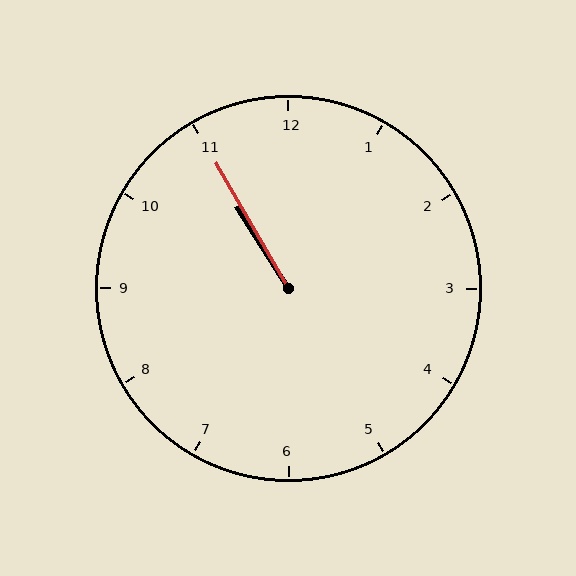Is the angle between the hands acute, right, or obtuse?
It is acute.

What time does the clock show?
10:55.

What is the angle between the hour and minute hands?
Approximately 2 degrees.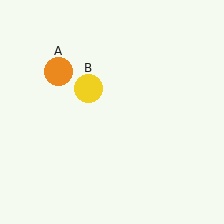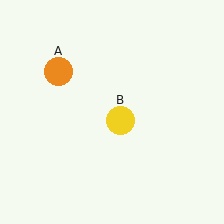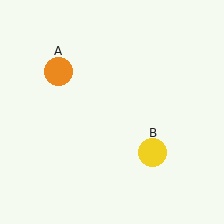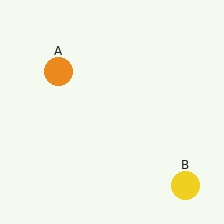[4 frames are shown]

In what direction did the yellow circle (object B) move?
The yellow circle (object B) moved down and to the right.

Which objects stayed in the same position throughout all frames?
Orange circle (object A) remained stationary.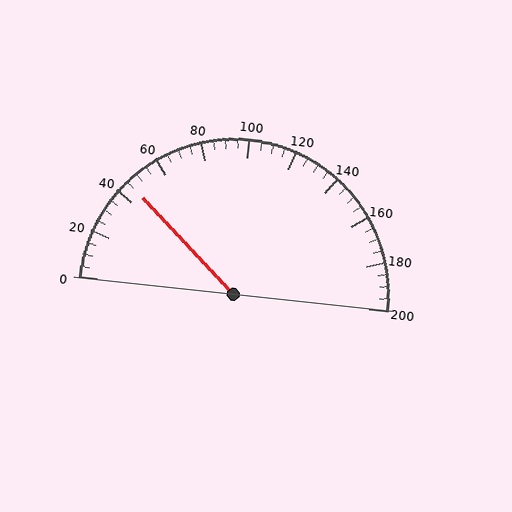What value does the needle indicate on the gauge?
The needle indicates approximately 45.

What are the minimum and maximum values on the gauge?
The gauge ranges from 0 to 200.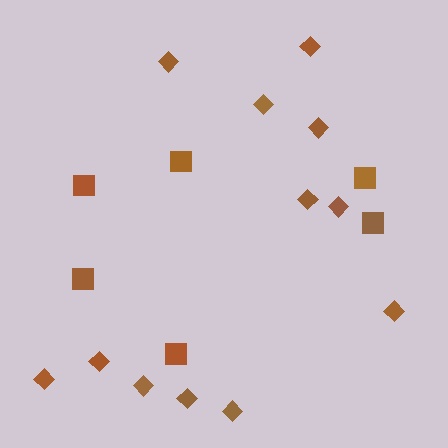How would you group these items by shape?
There are 2 groups: one group of squares (6) and one group of diamonds (12).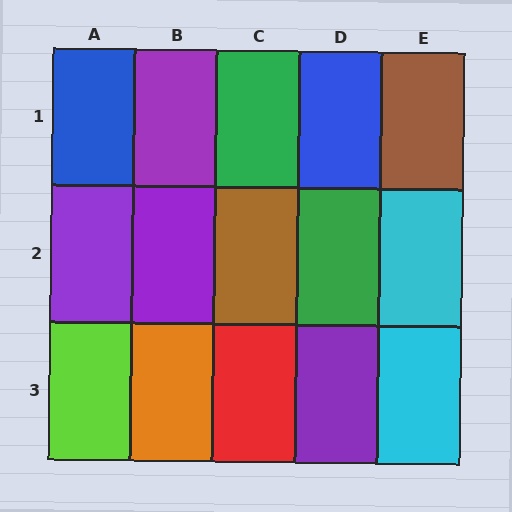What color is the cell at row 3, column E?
Cyan.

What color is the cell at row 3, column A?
Lime.